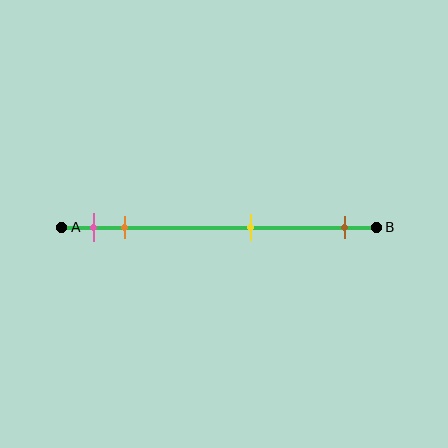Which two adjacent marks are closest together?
The pink and orange marks are the closest adjacent pair.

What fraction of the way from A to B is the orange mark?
The orange mark is approximately 20% (0.2) of the way from A to B.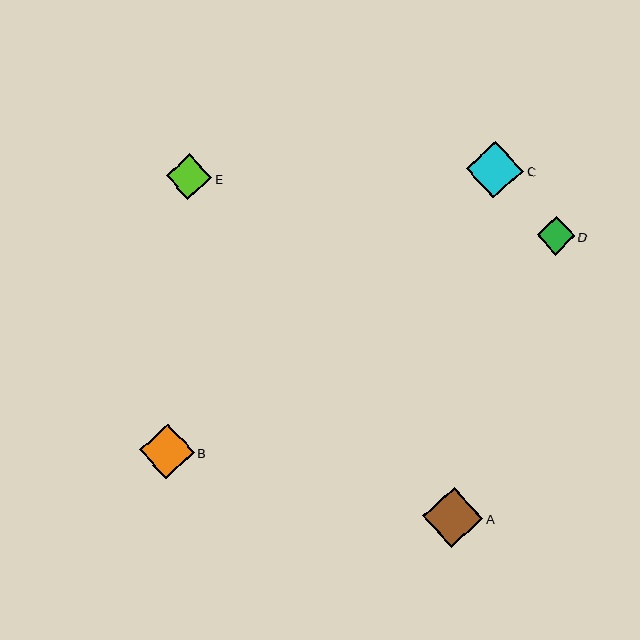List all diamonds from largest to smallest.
From largest to smallest: A, C, B, E, D.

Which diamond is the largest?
Diamond A is the largest with a size of approximately 60 pixels.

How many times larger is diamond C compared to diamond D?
Diamond C is approximately 1.5 times the size of diamond D.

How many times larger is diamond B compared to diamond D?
Diamond B is approximately 1.4 times the size of diamond D.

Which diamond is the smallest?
Diamond D is the smallest with a size of approximately 38 pixels.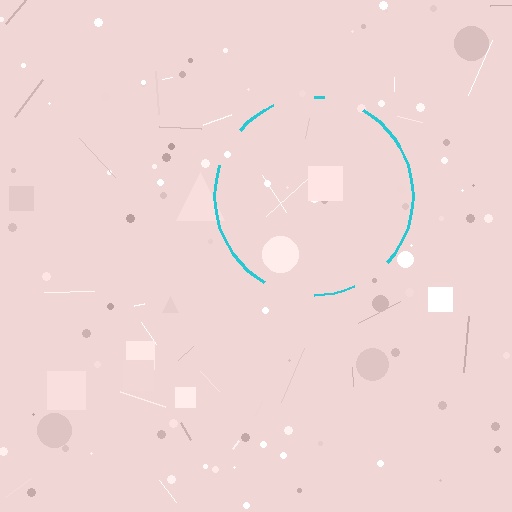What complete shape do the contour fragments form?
The contour fragments form a circle.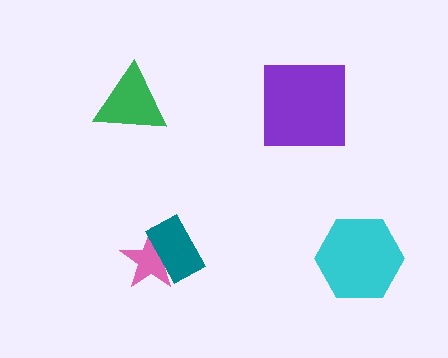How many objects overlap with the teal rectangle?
1 object overlaps with the teal rectangle.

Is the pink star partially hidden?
Yes, it is partially covered by another shape.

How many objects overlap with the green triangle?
0 objects overlap with the green triangle.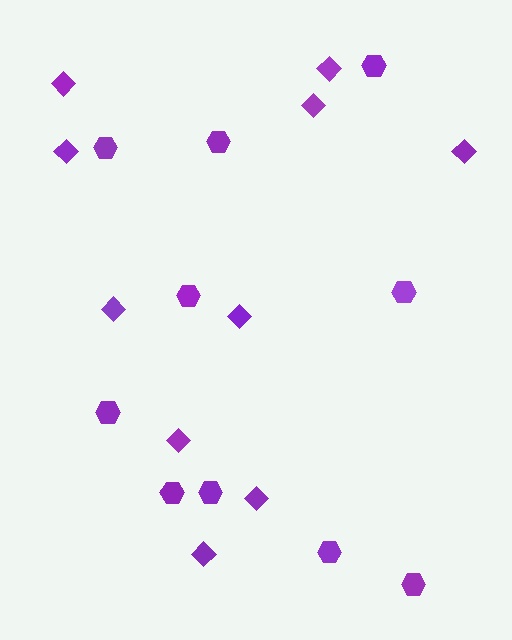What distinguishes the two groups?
There are 2 groups: one group of hexagons (10) and one group of diamonds (10).